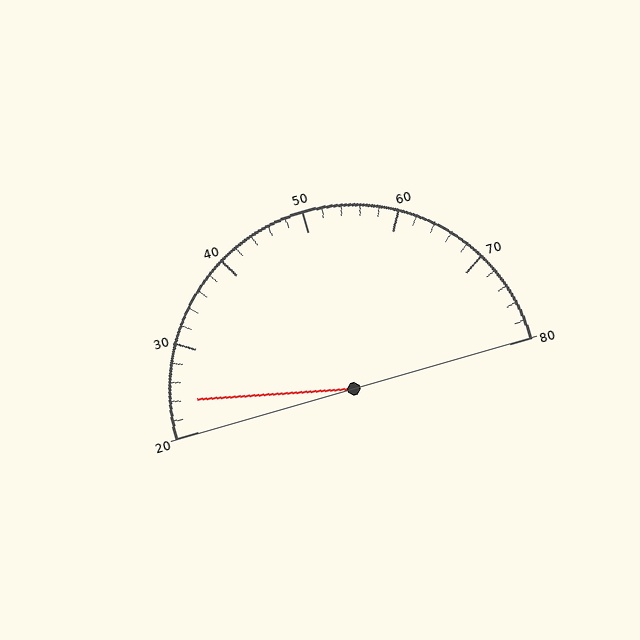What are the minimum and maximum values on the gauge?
The gauge ranges from 20 to 80.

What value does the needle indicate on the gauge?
The needle indicates approximately 24.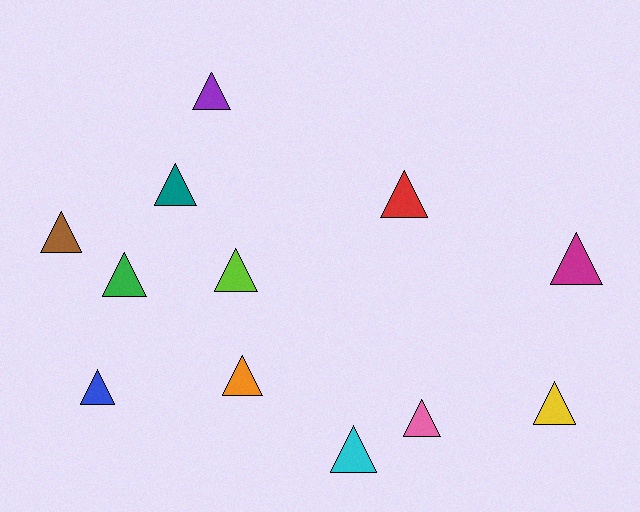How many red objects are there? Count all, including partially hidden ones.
There is 1 red object.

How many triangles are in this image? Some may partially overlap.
There are 12 triangles.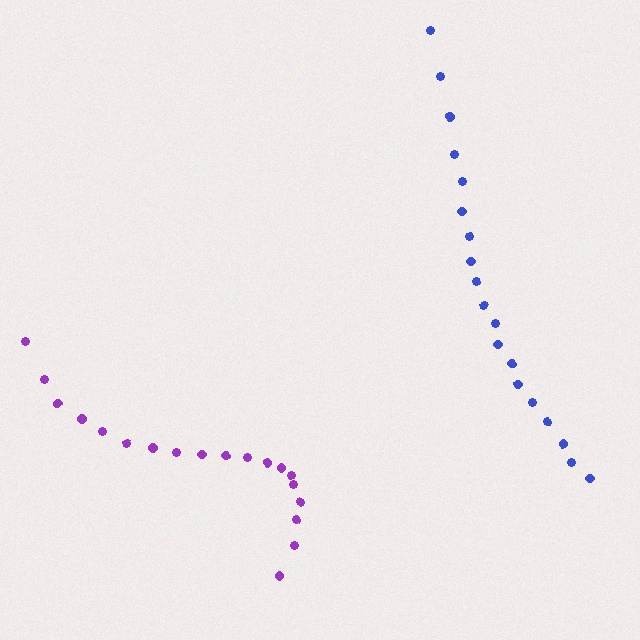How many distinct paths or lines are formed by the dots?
There are 2 distinct paths.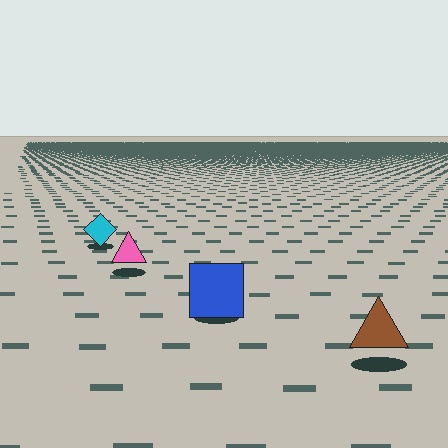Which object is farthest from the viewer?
The cyan diamond is farthest from the viewer. It appears smaller and the ground texture around it is denser.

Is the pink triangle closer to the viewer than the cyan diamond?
Yes. The pink triangle is closer — you can tell from the texture gradient: the ground texture is coarser near it.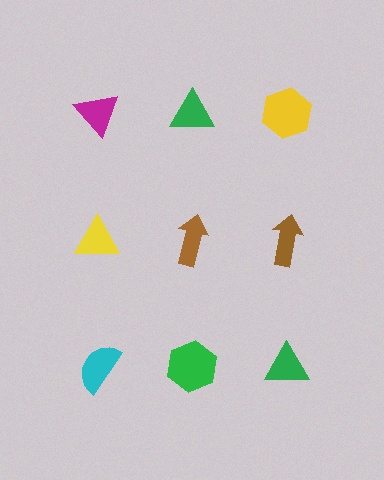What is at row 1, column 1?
A magenta triangle.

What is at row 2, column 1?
A yellow triangle.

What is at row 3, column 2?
A green hexagon.